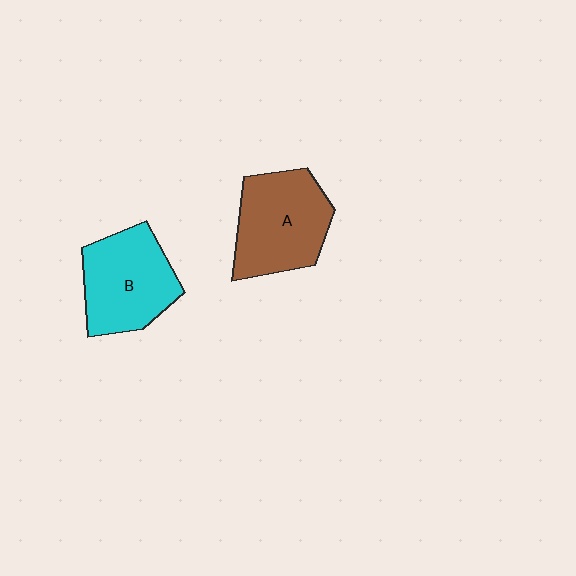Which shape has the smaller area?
Shape B (cyan).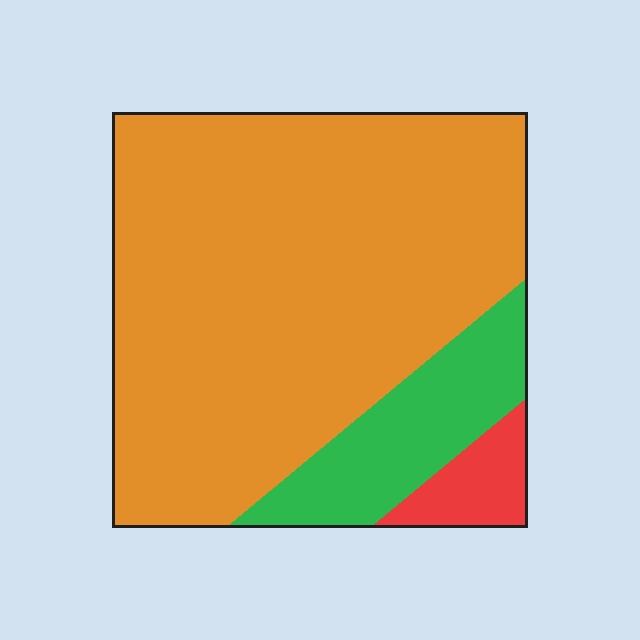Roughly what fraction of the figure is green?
Green covers about 15% of the figure.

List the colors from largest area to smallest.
From largest to smallest: orange, green, red.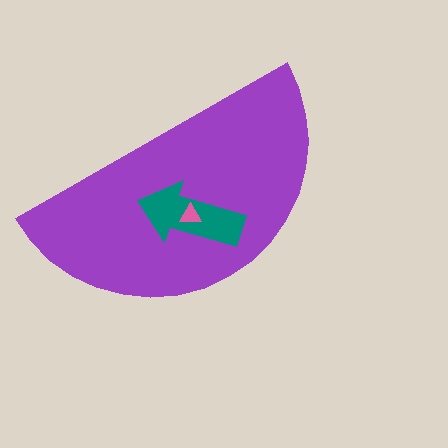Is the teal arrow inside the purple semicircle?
Yes.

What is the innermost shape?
The pink triangle.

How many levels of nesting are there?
3.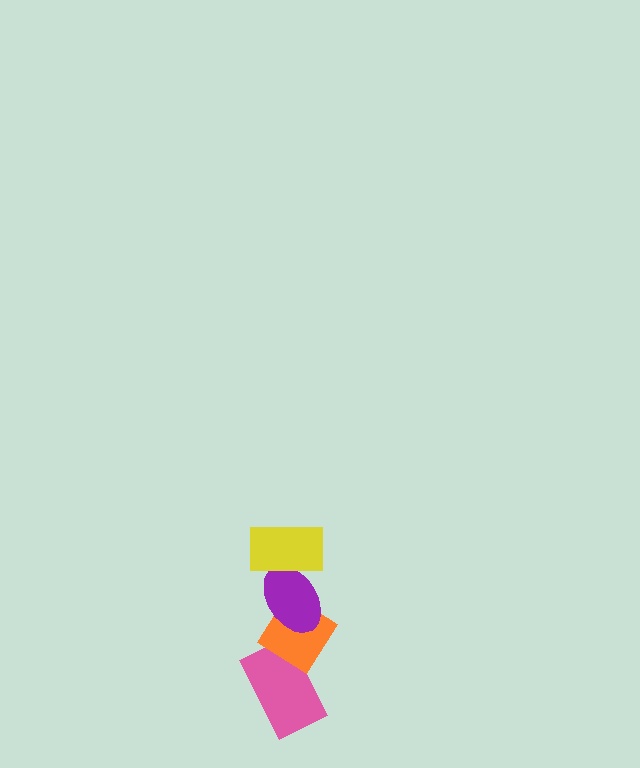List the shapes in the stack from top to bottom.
From top to bottom: the yellow rectangle, the purple ellipse, the orange diamond, the pink rectangle.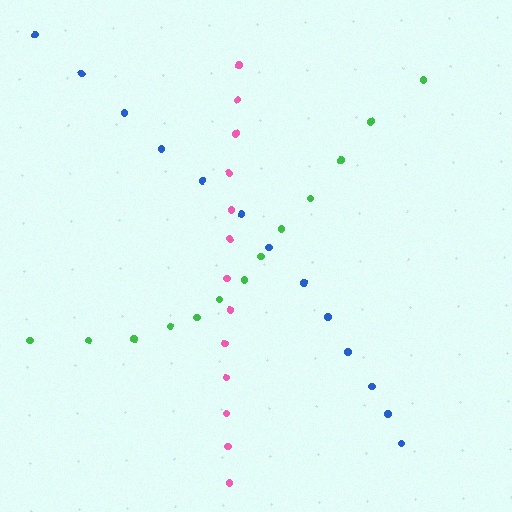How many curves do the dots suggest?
There are 3 distinct paths.